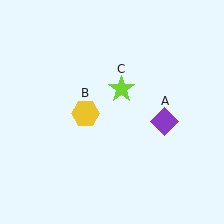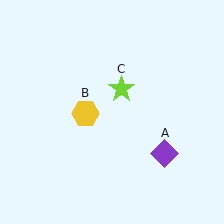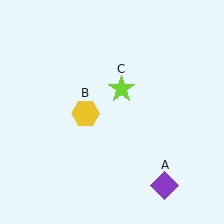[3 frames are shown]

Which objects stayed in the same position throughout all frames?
Yellow hexagon (object B) and lime star (object C) remained stationary.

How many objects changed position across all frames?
1 object changed position: purple diamond (object A).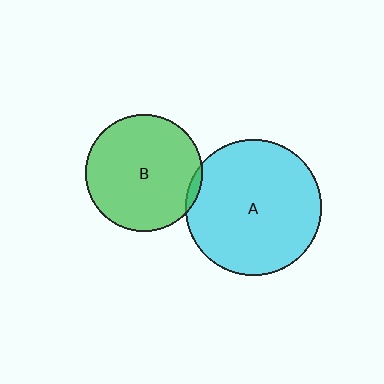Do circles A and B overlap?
Yes.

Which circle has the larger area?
Circle A (cyan).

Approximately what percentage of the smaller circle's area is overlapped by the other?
Approximately 5%.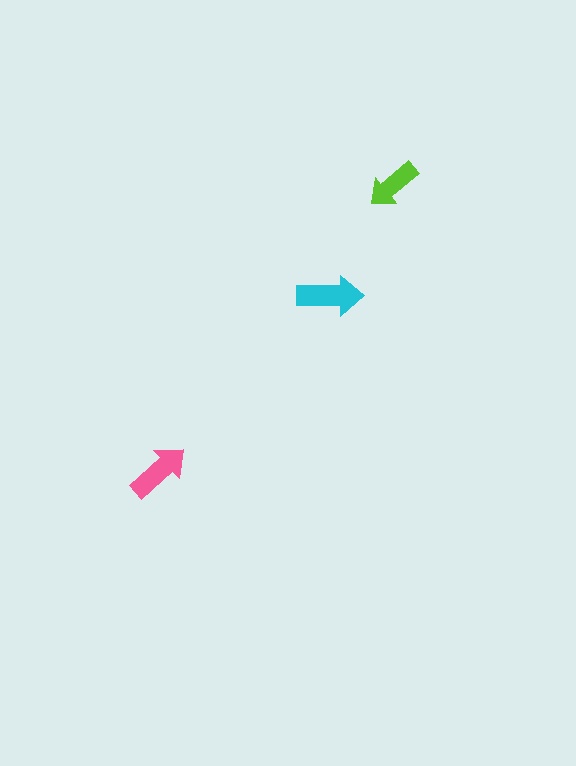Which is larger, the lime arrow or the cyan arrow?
The cyan one.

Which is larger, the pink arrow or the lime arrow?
The pink one.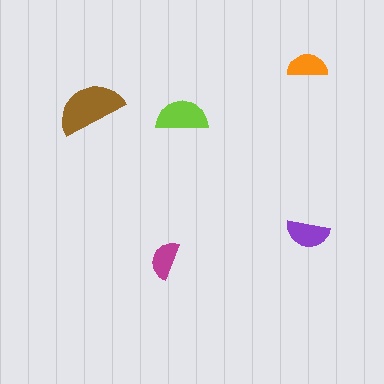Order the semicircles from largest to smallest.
the brown one, the lime one, the purple one, the orange one, the magenta one.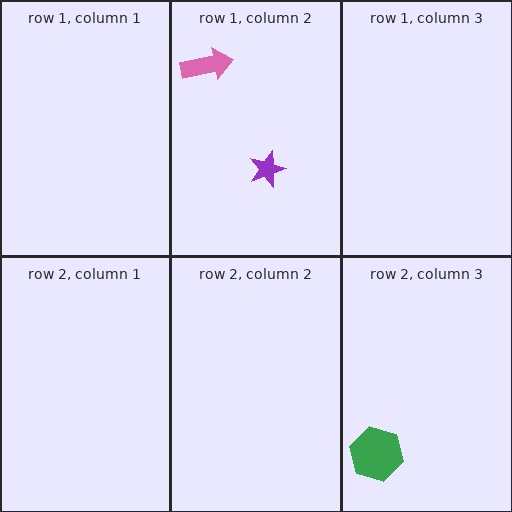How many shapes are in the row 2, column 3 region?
1.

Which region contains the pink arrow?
The row 1, column 2 region.